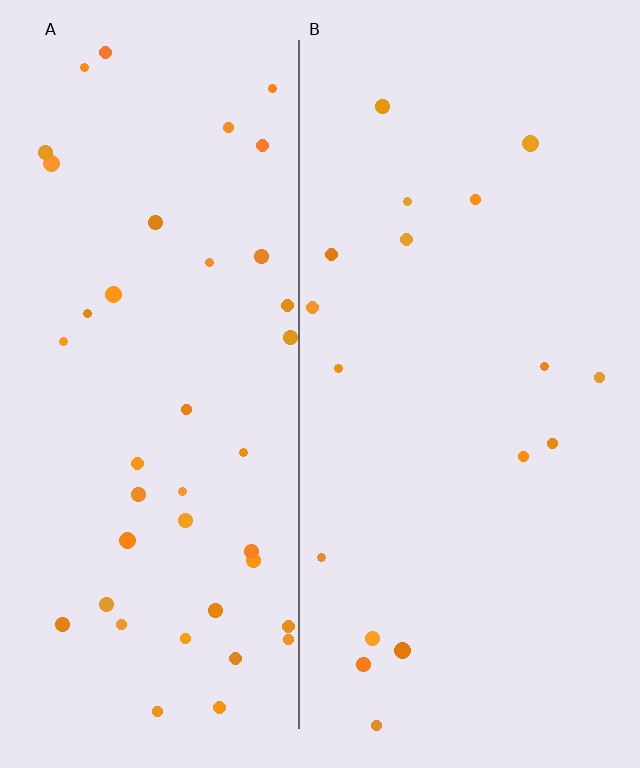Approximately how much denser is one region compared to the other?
Approximately 2.3× — region A over region B.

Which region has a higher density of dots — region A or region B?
A (the left).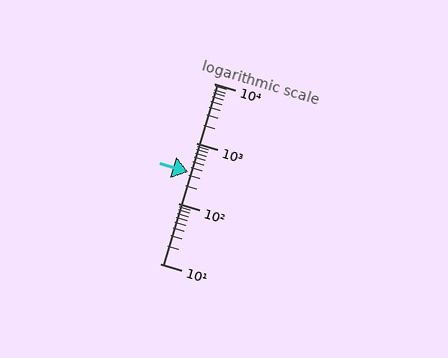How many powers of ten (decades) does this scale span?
The scale spans 3 decades, from 10 to 10000.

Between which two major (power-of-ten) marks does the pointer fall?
The pointer is between 100 and 1000.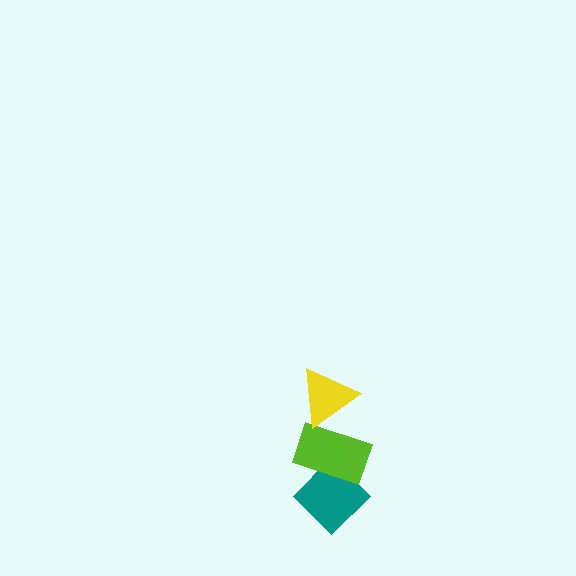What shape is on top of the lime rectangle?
The yellow triangle is on top of the lime rectangle.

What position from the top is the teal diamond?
The teal diamond is 3rd from the top.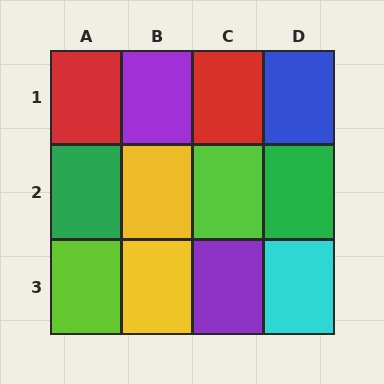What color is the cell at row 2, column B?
Yellow.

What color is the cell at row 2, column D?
Green.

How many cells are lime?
2 cells are lime.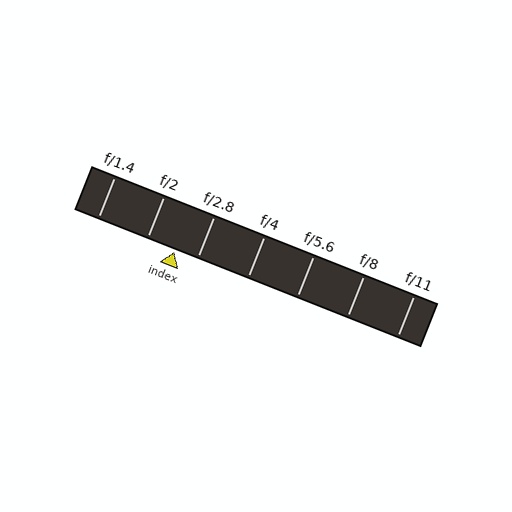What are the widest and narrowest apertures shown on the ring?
The widest aperture shown is f/1.4 and the narrowest is f/11.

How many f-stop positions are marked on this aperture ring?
There are 7 f-stop positions marked.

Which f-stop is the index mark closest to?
The index mark is closest to f/2.8.